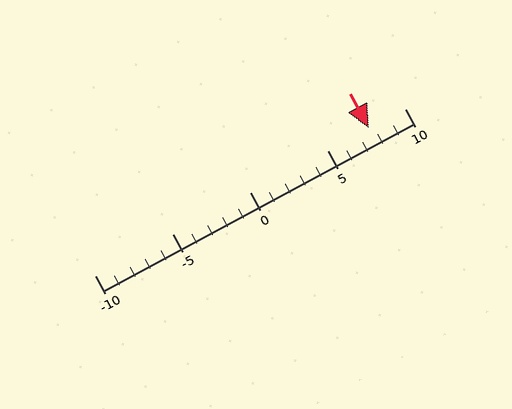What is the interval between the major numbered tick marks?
The major tick marks are spaced 5 units apart.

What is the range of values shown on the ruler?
The ruler shows values from -10 to 10.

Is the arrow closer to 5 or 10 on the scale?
The arrow is closer to 10.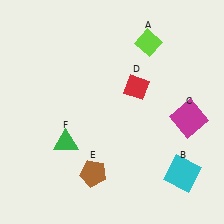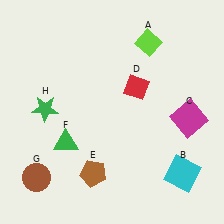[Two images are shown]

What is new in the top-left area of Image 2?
A green star (H) was added in the top-left area of Image 2.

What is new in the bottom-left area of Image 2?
A brown circle (G) was added in the bottom-left area of Image 2.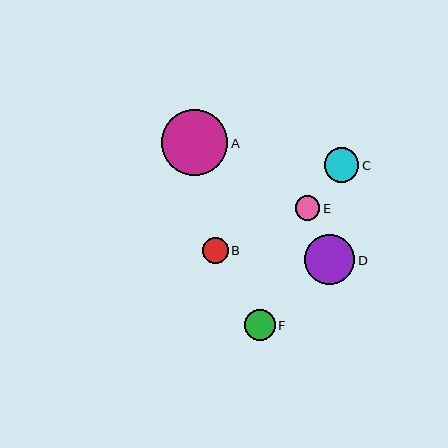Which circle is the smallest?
Circle E is the smallest with a size of approximately 24 pixels.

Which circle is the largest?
Circle A is the largest with a size of approximately 66 pixels.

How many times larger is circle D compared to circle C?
Circle D is approximately 1.4 times the size of circle C.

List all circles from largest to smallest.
From largest to smallest: A, D, C, F, B, E.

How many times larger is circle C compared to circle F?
Circle C is approximately 1.1 times the size of circle F.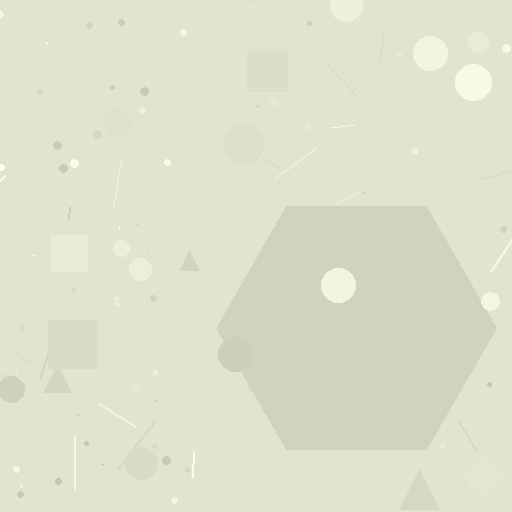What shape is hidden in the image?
A hexagon is hidden in the image.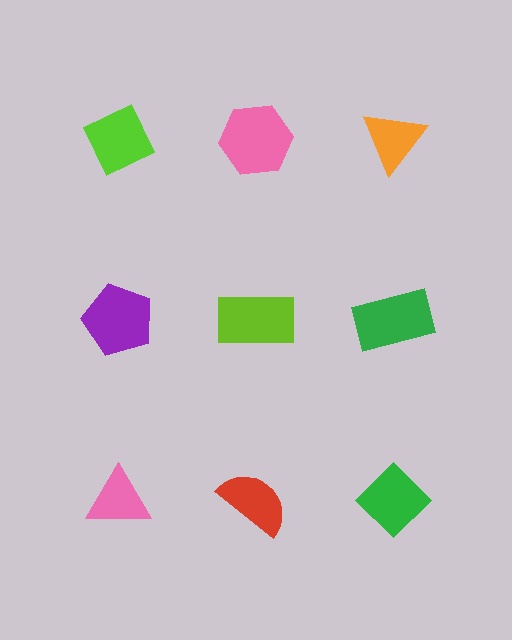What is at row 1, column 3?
An orange triangle.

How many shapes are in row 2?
3 shapes.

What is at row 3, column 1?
A pink triangle.